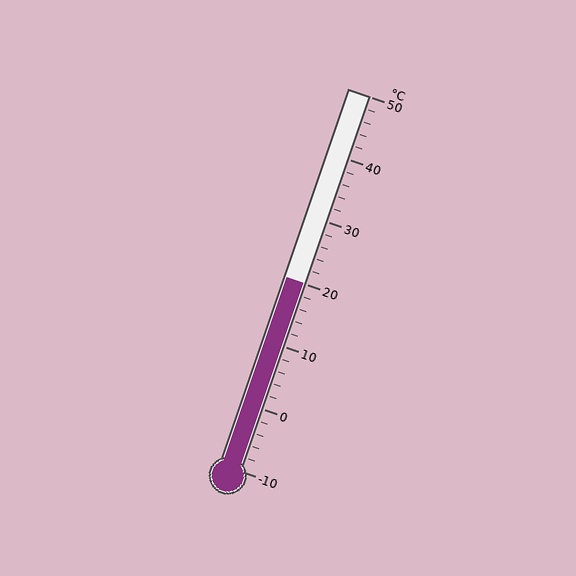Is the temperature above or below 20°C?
The temperature is at 20°C.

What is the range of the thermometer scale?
The thermometer scale ranges from -10°C to 50°C.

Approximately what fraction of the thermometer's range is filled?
The thermometer is filled to approximately 50% of its range.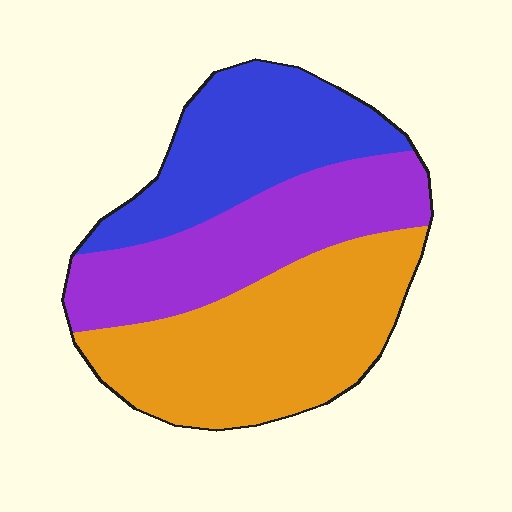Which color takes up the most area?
Orange, at roughly 40%.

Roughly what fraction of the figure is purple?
Purple covers around 30% of the figure.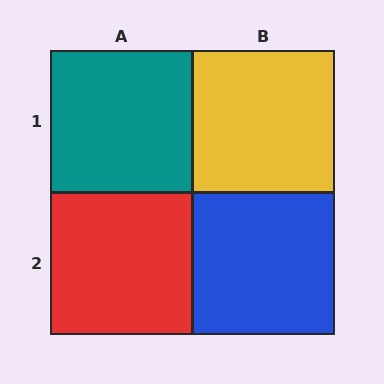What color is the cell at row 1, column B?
Yellow.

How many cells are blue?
1 cell is blue.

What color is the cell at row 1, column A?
Teal.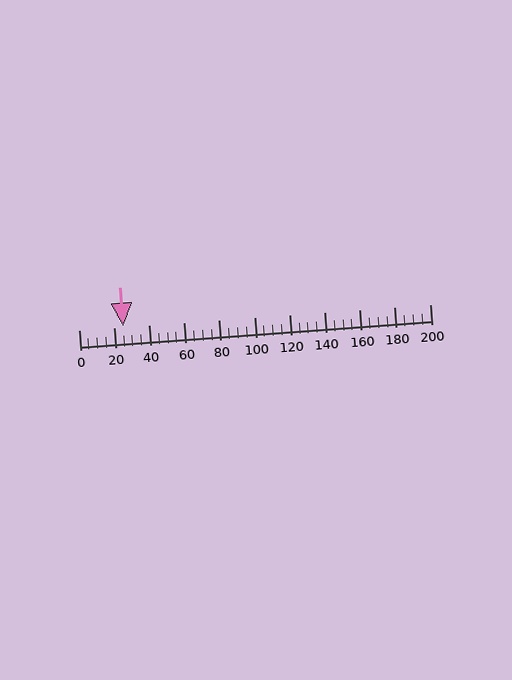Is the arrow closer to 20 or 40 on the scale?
The arrow is closer to 20.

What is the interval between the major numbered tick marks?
The major tick marks are spaced 20 units apart.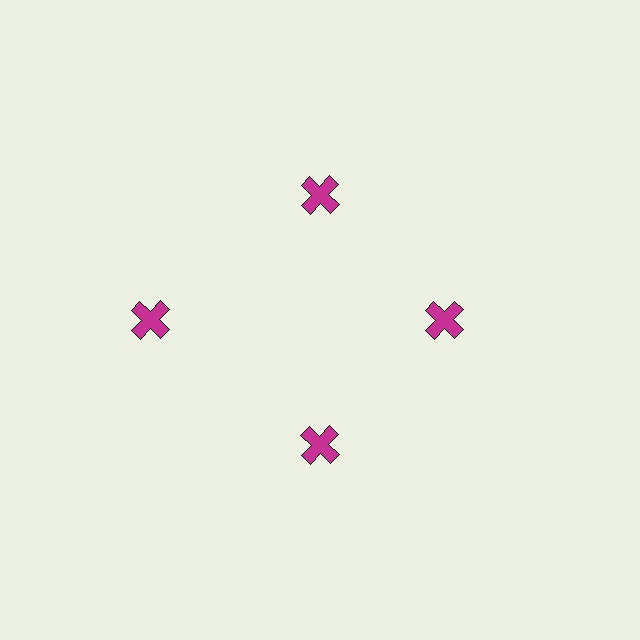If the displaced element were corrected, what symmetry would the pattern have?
It would have 4-fold rotational symmetry — the pattern would map onto itself every 90 degrees.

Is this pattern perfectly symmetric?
No. The 4 magenta crosses are arranged in a ring, but one element near the 9 o'clock position is pushed outward from the center, breaking the 4-fold rotational symmetry.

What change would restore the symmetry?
The symmetry would be restored by moving it inward, back onto the ring so that all 4 crosses sit at equal angles and equal distance from the center.